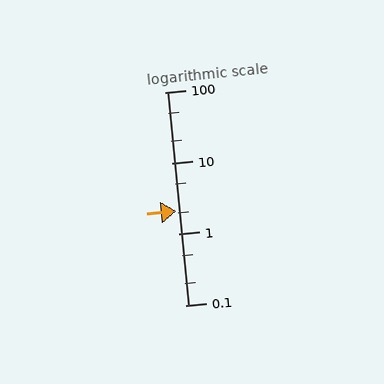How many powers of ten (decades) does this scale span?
The scale spans 3 decades, from 0.1 to 100.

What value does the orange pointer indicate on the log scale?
The pointer indicates approximately 2.1.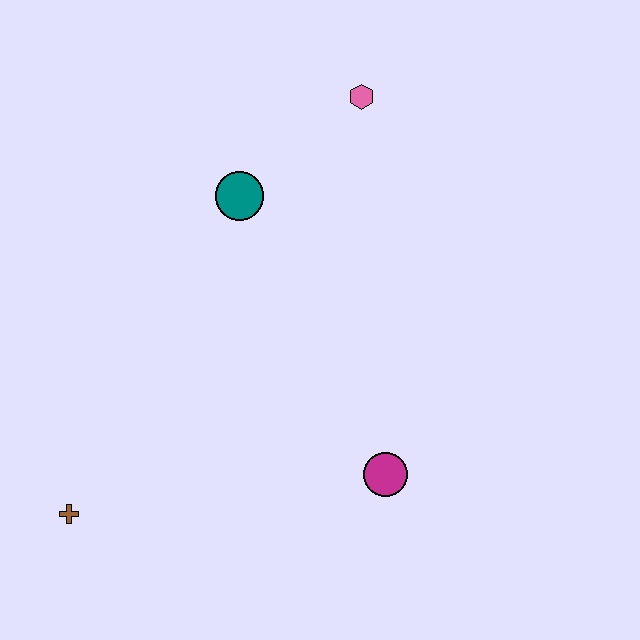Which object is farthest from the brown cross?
The pink hexagon is farthest from the brown cross.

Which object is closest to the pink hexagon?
The teal circle is closest to the pink hexagon.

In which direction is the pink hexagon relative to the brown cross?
The pink hexagon is above the brown cross.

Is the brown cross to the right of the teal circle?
No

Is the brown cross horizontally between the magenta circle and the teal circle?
No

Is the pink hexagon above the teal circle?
Yes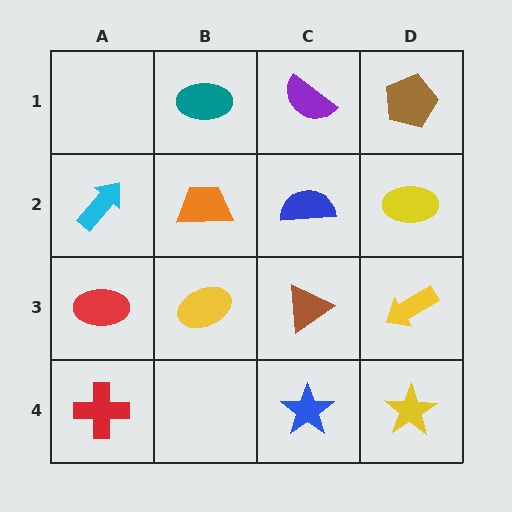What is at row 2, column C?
A blue semicircle.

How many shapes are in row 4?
3 shapes.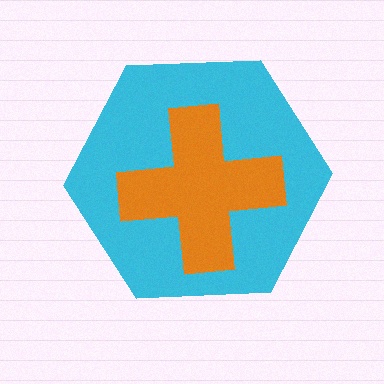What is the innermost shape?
The orange cross.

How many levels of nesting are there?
2.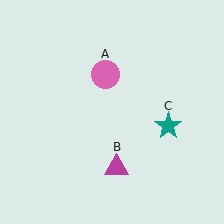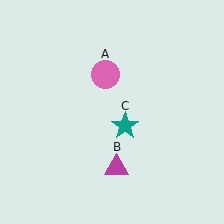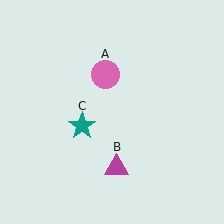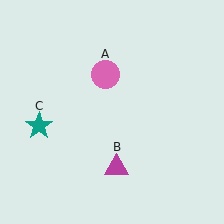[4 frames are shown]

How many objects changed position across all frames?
1 object changed position: teal star (object C).